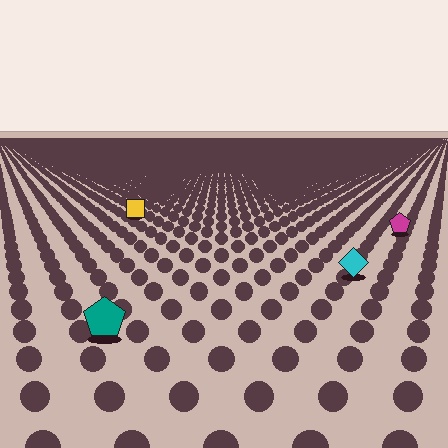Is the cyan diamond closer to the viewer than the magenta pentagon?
Yes. The cyan diamond is closer — you can tell from the texture gradient: the ground texture is coarser near it.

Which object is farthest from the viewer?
The yellow square is farthest from the viewer. It appears smaller and the ground texture around it is denser.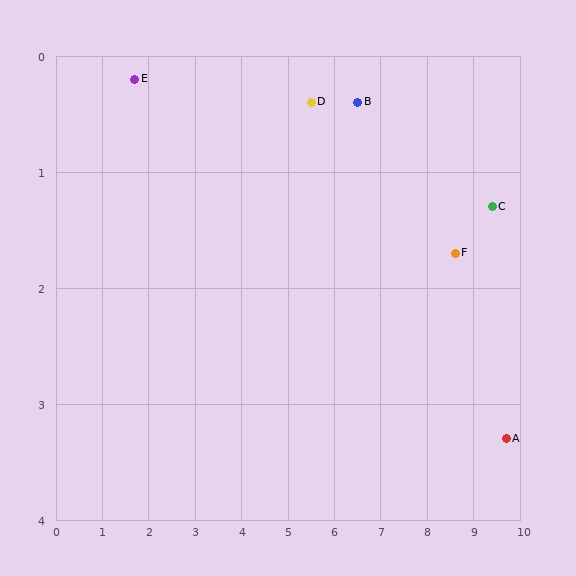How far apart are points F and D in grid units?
Points F and D are about 3.4 grid units apart.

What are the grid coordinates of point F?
Point F is at approximately (8.6, 1.7).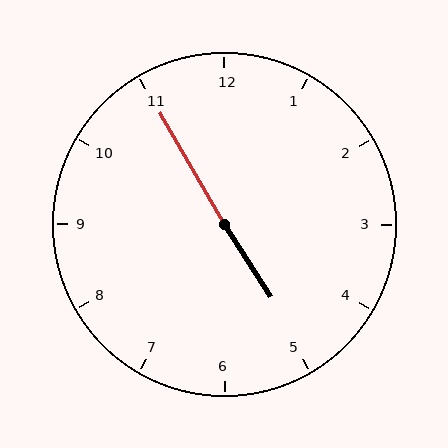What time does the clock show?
4:55.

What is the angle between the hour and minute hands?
Approximately 178 degrees.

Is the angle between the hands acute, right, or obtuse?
It is obtuse.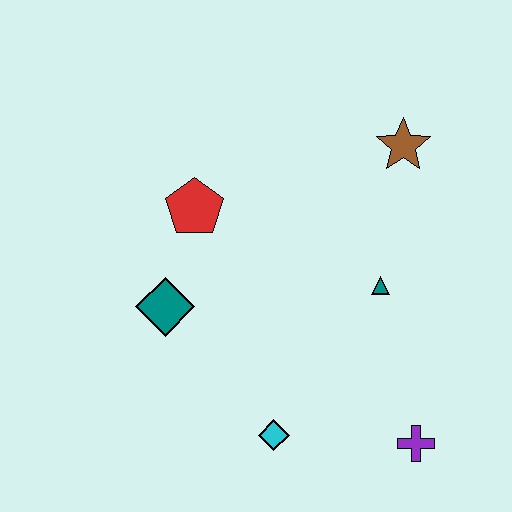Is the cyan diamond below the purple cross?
No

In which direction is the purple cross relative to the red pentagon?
The purple cross is below the red pentagon.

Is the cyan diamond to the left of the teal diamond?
No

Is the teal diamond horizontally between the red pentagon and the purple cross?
No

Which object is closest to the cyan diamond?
The purple cross is closest to the cyan diamond.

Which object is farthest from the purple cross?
The red pentagon is farthest from the purple cross.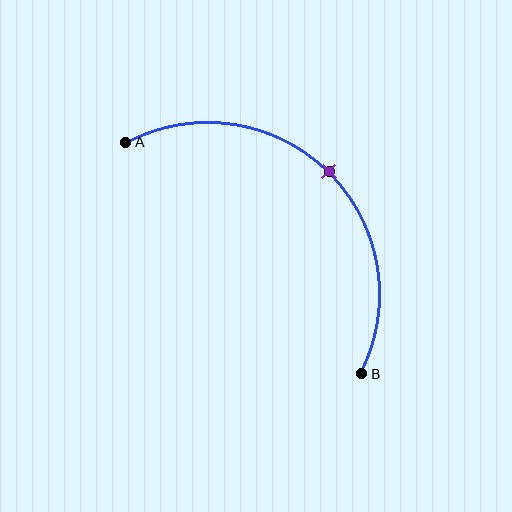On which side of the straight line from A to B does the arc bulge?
The arc bulges above and to the right of the straight line connecting A and B.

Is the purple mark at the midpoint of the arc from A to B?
Yes. The purple mark lies on the arc at equal arc-length from both A and B — it is the arc midpoint.